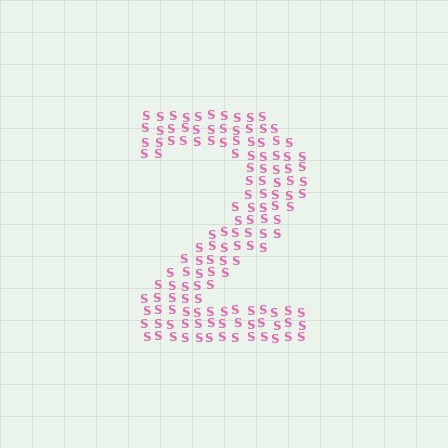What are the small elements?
The small elements are letter S's.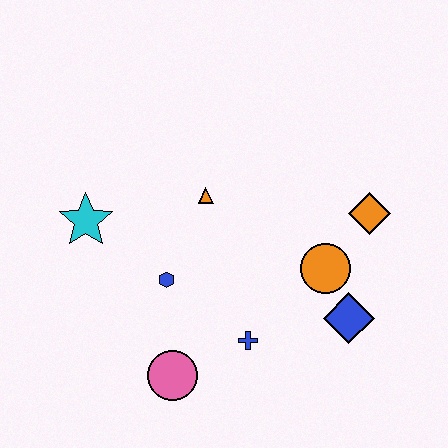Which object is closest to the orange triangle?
The blue hexagon is closest to the orange triangle.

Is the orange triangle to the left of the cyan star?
No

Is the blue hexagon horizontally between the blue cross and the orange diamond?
No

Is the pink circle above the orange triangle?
No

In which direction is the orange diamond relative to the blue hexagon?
The orange diamond is to the right of the blue hexagon.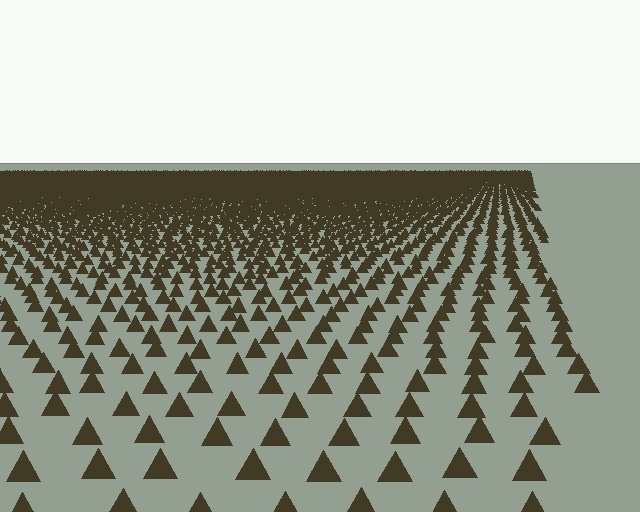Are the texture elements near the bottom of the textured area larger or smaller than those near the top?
Larger. Near the bottom, elements are closer to the viewer and appear at a bigger on-screen size.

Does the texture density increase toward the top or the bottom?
Density increases toward the top.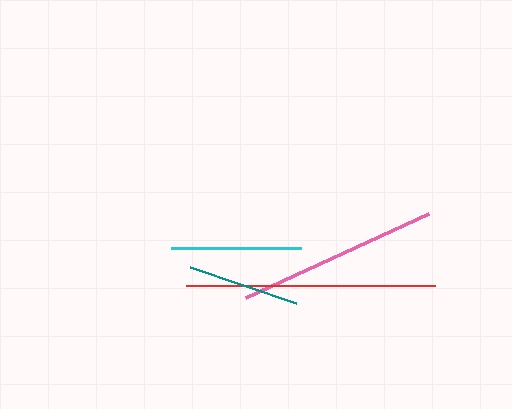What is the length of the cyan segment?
The cyan segment is approximately 130 pixels long.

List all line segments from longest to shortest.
From longest to shortest: red, pink, cyan, teal.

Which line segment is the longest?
The red line is the longest at approximately 249 pixels.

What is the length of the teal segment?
The teal segment is approximately 112 pixels long.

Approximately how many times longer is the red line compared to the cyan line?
The red line is approximately 1.9 times the length of the cyan line.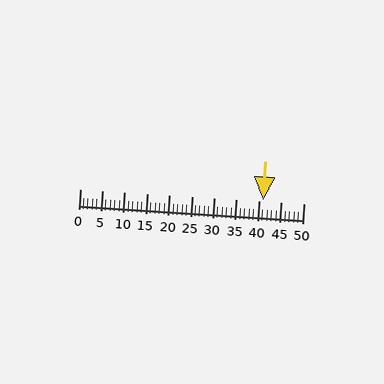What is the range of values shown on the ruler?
The ruler shows values from 0 to 50.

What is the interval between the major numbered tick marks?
The major tick marks are spaced 5 units apart.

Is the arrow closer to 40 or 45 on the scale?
The arrow is closer to 40.